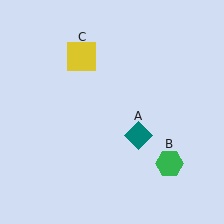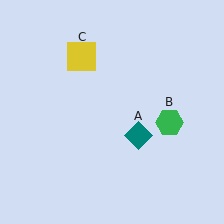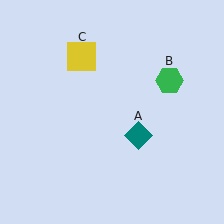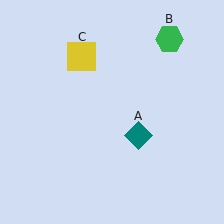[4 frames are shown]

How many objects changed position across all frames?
1 object changed position: green hexagon (object B).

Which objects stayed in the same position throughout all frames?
Teal diamond (object A) and yellow square (object C) remained stationary.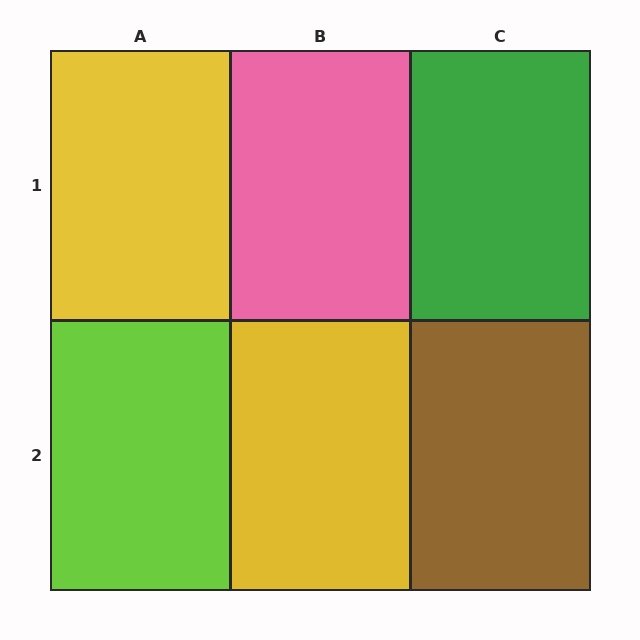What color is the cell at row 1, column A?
Yellow.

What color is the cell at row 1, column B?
Pink.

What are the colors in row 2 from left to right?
Lime, yellow, brown.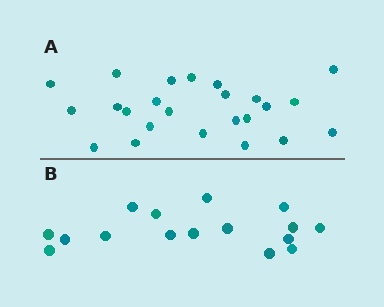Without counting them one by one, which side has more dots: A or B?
Region A (the top region) has more dots.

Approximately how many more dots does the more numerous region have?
Region A has roughly 8 or so more dots than region B.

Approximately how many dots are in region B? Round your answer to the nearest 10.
About 20 dots. (The exact count is 16, which rounds to 20.)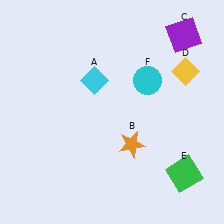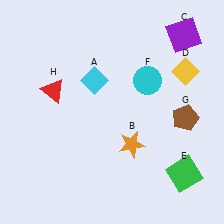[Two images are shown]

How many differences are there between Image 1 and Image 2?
There are 2 differences between the two images.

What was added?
A brown pentagon (G), a red triangle (H) were added in Image 2.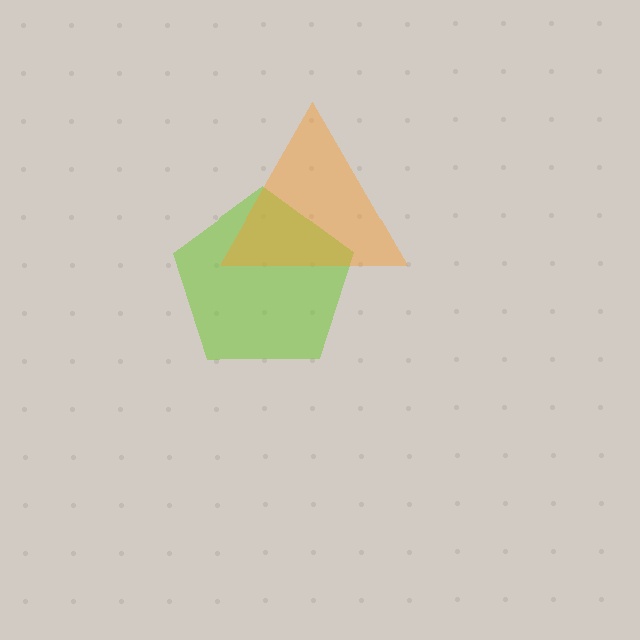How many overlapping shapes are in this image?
There are 2 overlapping shapes in the image.